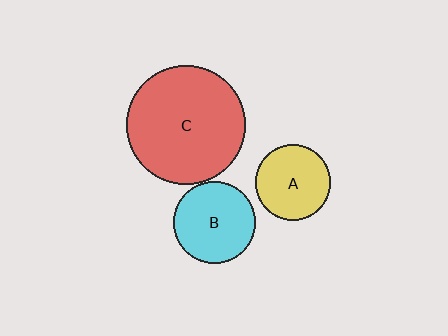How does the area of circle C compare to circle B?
Approximately 2.1 times.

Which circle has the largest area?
Circle C (red).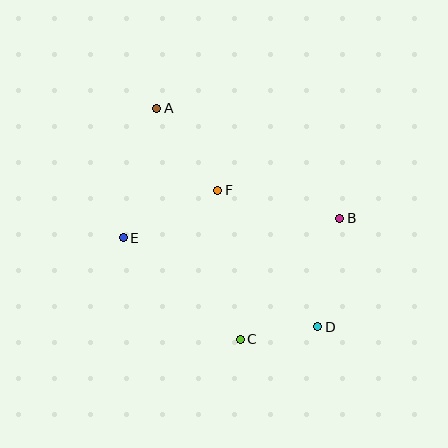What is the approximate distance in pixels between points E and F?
The distance between E and F is approximately 106 pixels.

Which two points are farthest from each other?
Points A and D are farthest from each other.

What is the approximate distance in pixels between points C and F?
The distance between C and F is approximately 150 pixels.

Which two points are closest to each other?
Points C and D are closest to each other.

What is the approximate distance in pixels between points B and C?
The distance between B and C is approximately 157 pixels.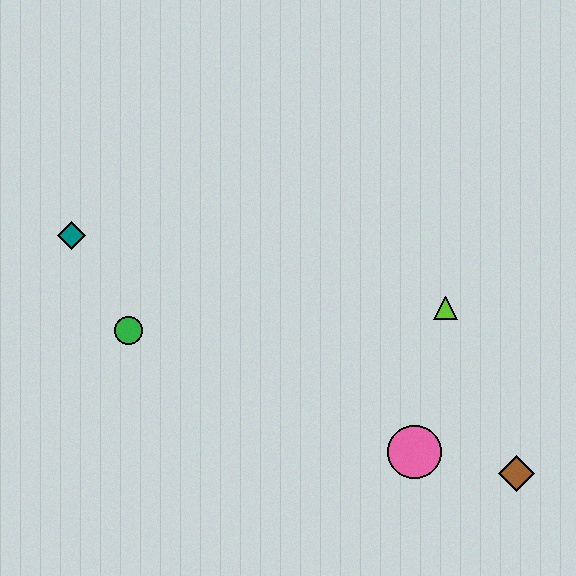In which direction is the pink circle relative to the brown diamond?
The pink circle is to the left of the brown diamond.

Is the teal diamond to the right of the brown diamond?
No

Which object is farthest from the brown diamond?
The teal diamond is farthest from the brown diamond.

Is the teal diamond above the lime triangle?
Yes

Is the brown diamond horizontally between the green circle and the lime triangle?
No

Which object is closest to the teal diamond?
The green circle is closest to the teal diamond.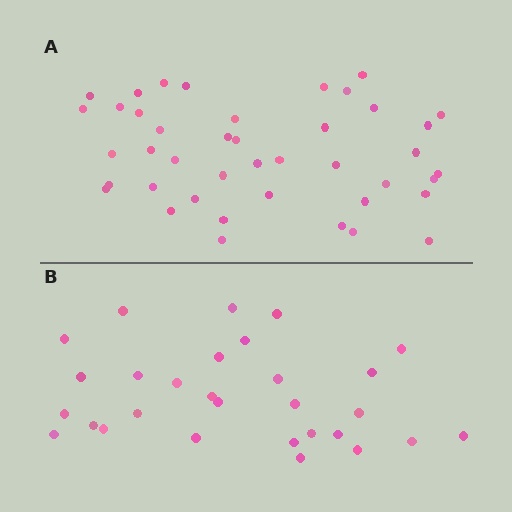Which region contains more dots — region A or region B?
Region A (the top region) has more dots.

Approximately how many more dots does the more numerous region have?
Region A has approximately 15 more dots than region B.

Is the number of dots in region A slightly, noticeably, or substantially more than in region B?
Region A has noticeably more, but not dramatically so. The ratio is roughly 1.4 to 1.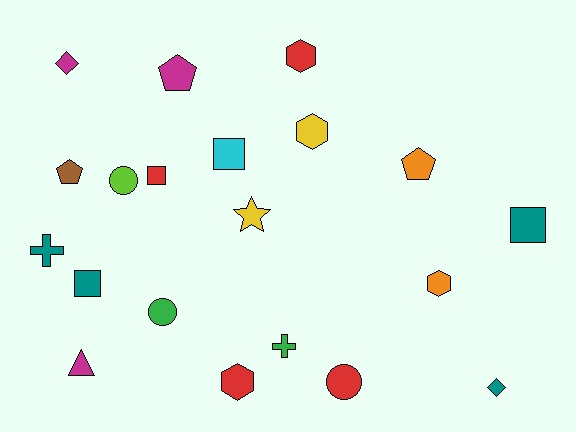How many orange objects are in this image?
There are 2 orange objects.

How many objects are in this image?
There are 20 objects.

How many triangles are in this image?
There is 1 triangle.